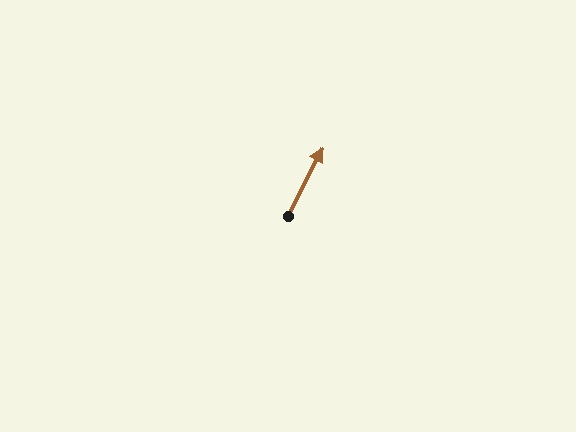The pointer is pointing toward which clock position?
Roughly 1 o'clock.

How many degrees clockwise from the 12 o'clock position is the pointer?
Approximately 27 degrees.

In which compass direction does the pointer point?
Northeast.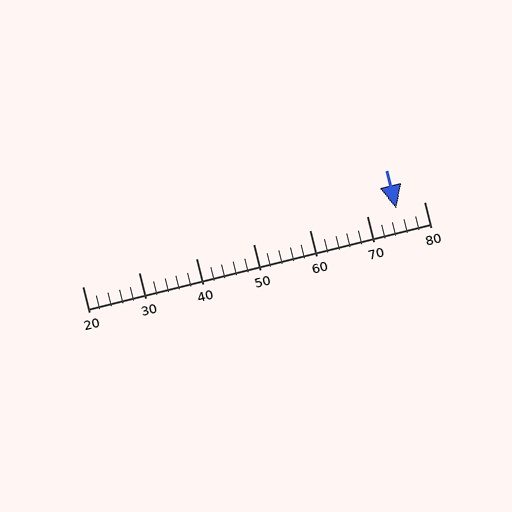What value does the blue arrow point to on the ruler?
The blue arrow points to approximately 75.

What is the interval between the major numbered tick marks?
The major tick marks are spaced 10 units apart.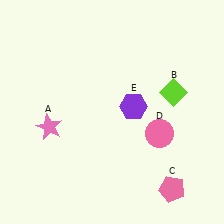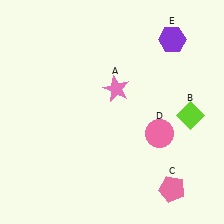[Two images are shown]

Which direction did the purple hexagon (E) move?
The purple hexagon (E) moved up.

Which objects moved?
The objects that moved are: the pink star (A), the lime diamond (B), the purple hexagon (E).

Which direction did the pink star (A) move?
The pink star (A) moved right.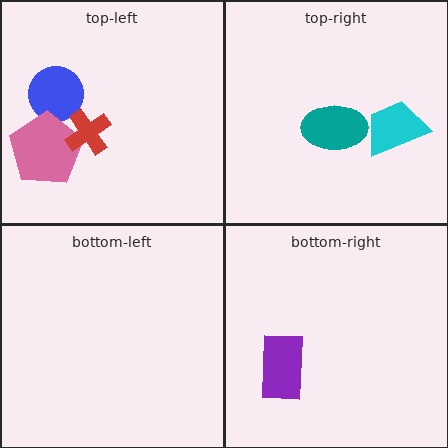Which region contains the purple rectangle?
The bottom-right region.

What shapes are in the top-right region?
The cyan trapezoid, the teal ellipse.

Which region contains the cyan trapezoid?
The top-right region.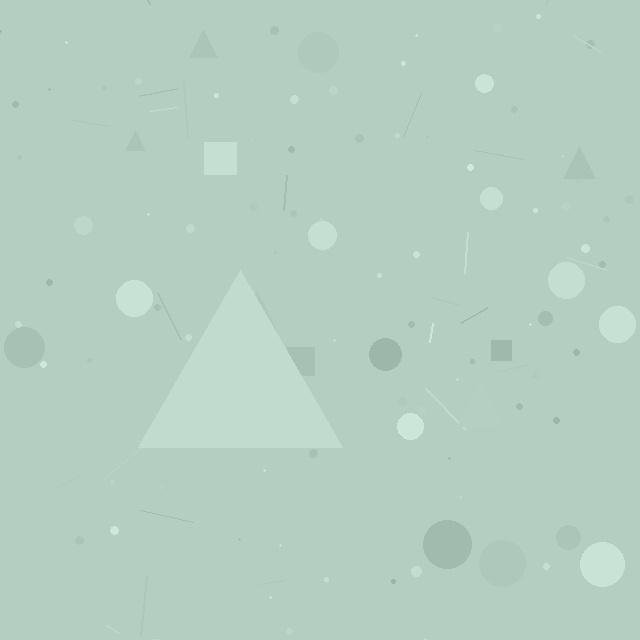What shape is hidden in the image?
A triangle is hidden in the image.